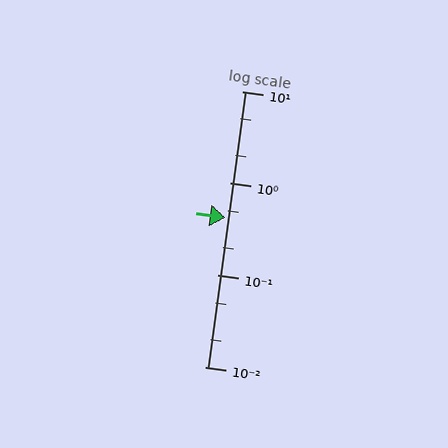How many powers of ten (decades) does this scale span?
The scale spans 3 decades, from 0.01 to 10.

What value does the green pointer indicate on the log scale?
The pointer indicates approximately 0.42.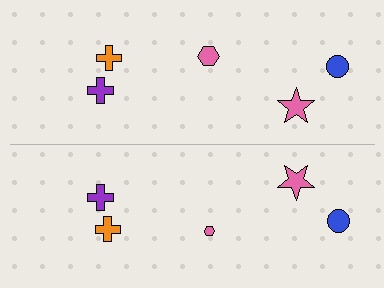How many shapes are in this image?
There are 10 shapes in this image.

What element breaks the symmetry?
The pink hexagon on the bottom side has a different size than its mirror counterpart.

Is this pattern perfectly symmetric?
No, the pattern is not perfectly symmetric. The pink hexagon on the bottom side has a different size than its mirror counterpart.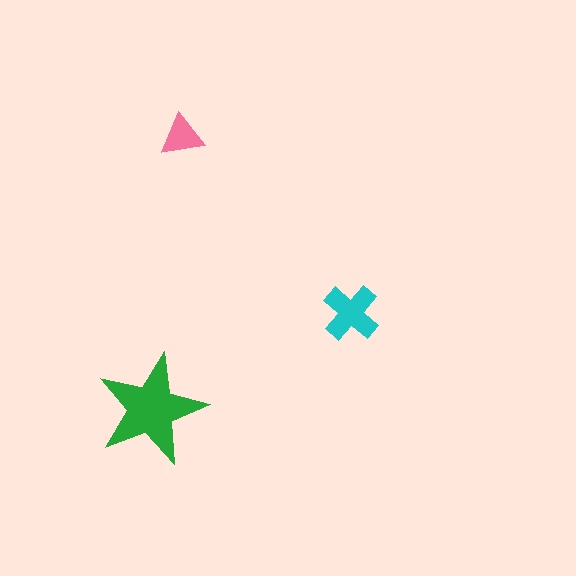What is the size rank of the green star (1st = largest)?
1st.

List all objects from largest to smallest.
The green star, the cyan cross, the pink triangle.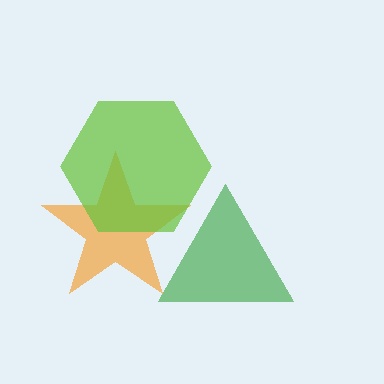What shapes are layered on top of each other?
The layered shapes are: a green triangle, an orange star, a lime hexagon.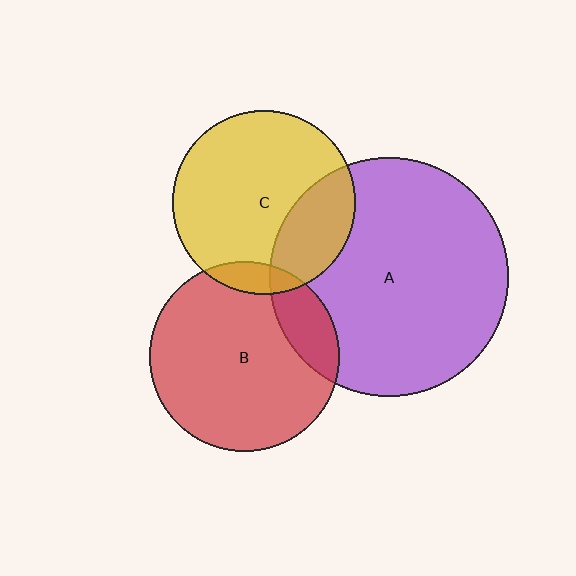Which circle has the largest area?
Circle A (purple).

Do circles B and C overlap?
Yes.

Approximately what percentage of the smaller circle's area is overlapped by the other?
Approximately 10%.